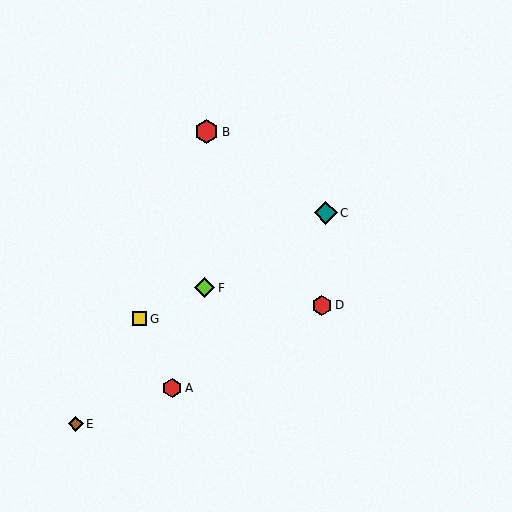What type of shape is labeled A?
Shape A is a red hexagon.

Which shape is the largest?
The red hexagon (labeled B) is the largest.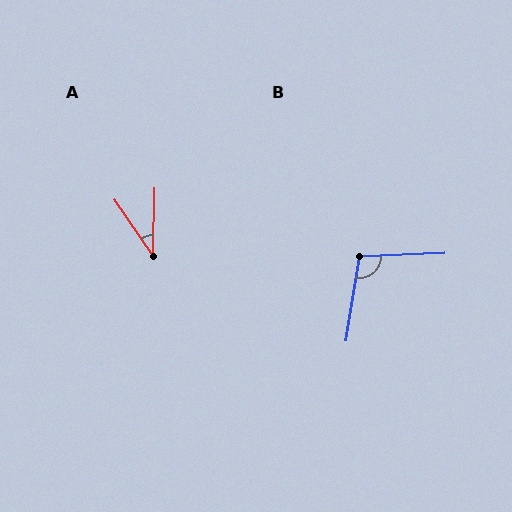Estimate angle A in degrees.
Approximately 36 degrees.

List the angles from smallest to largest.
A (36°), B (101°).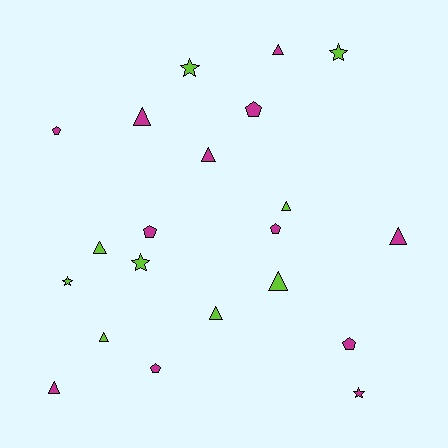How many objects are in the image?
There are 21 objects.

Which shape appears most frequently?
Triangle, with 10 objects.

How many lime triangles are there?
There are 5 lime triangles.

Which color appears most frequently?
Magenta, with 12 objects.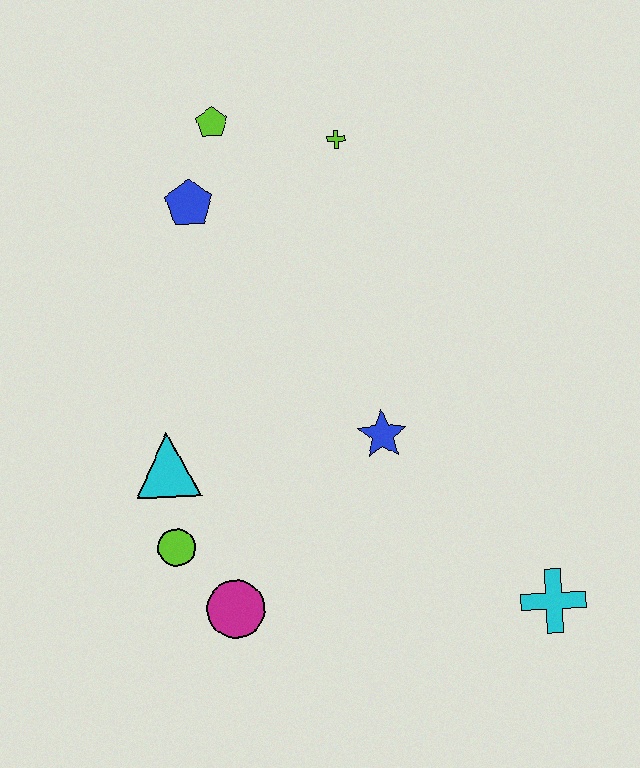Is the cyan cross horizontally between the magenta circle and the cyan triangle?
No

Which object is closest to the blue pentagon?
The lime pentagon is closest to the blue pentagon.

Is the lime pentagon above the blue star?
Yes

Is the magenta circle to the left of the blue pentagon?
No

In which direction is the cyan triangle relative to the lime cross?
The cyan triangle is below the lime cross.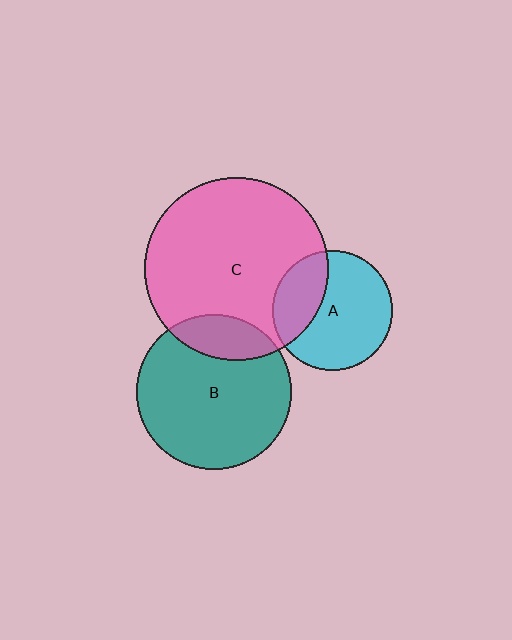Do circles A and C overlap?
Yes.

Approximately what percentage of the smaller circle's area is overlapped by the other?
Approximately 30%.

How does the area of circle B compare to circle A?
Approximately 1.7 times.